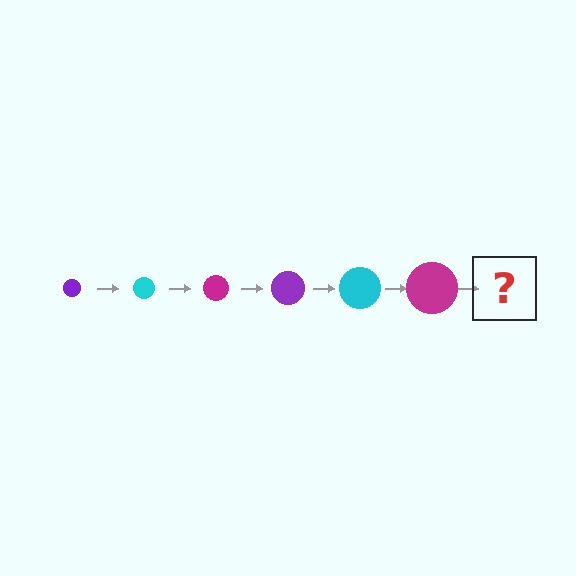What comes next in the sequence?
The next element should be a purple circle, larger than the previous one.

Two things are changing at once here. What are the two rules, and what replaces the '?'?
The two rules are that the circle grows larger each step and the color cycles through purple, cyan, and magenta. The '?' should be a purple circle, larger than the previous one.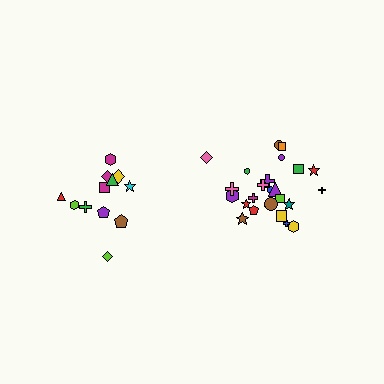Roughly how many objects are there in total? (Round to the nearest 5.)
Roughly 35 objects in total.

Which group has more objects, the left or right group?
The right group.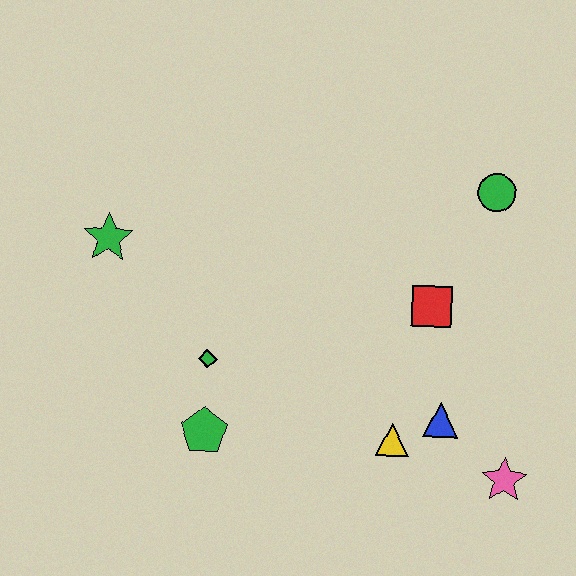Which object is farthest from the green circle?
The green star is farthest from the green circle.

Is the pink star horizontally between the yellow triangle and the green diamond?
No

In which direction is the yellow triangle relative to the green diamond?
The yellow triangle is to the right of the green diamond.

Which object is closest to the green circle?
The red square is closest to the green circle.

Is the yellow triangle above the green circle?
No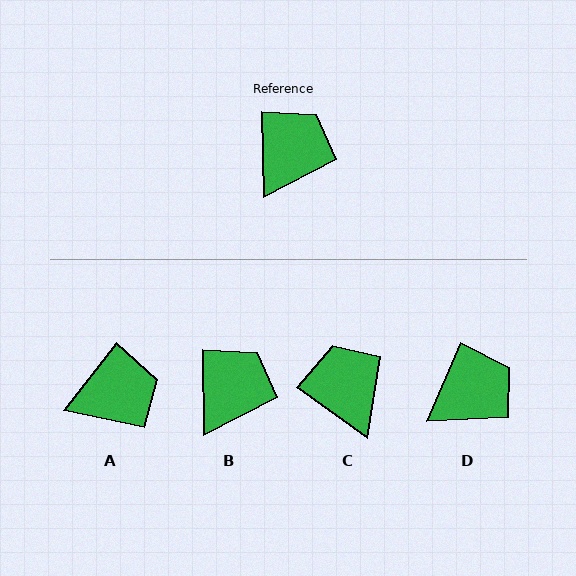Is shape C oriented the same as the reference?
No, it is off by about 53 degrees.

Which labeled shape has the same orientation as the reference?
B.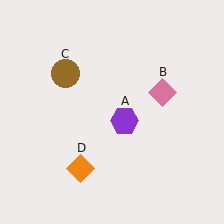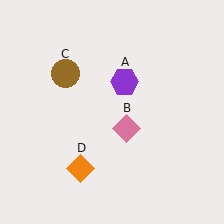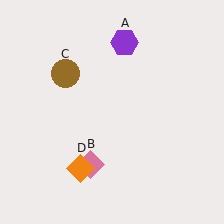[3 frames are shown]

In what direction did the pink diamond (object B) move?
The pink diamond (object B) moved down and to the left.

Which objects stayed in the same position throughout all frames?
Brown circle (object C) and orange diamond (object D) remained stationary.